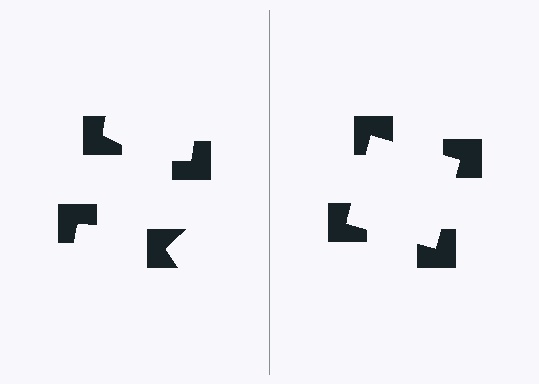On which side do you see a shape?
An illusory square appears on the right side. On the left side the wedge cuts are rotated, so no coherent shape forms.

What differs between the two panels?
The notched squares are positioned identically on both sides; only the wedge orientations differ. On the right they align to a square; on the left they are misaligned.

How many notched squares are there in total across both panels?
8 — 4 on each side.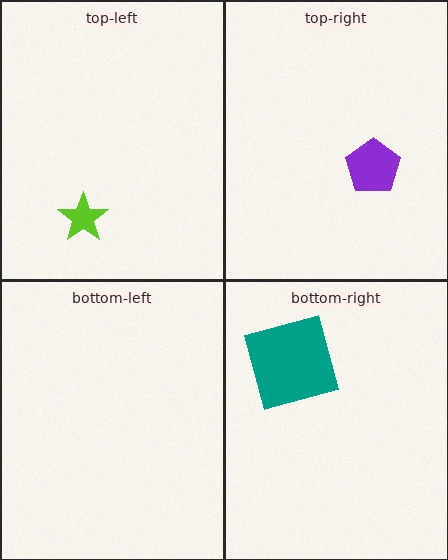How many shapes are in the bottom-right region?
1.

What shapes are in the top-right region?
The purple pentagon.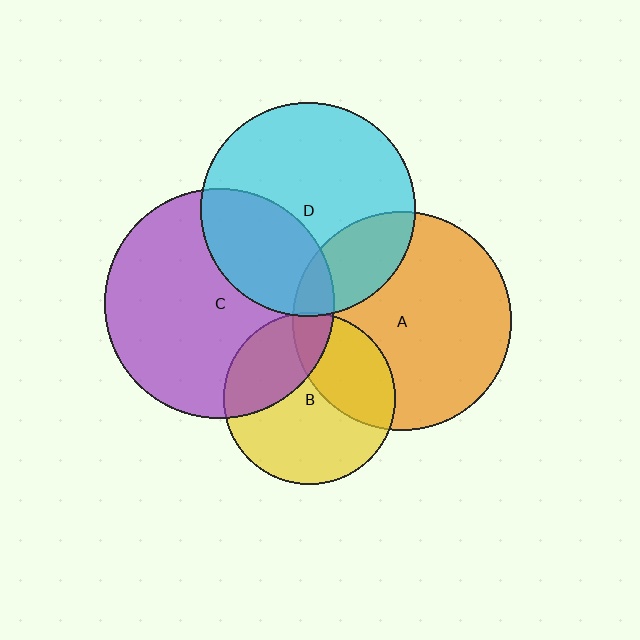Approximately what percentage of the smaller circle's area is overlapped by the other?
Approximately 10%.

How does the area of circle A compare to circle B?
Approximately 1.6 times.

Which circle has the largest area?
Circle C (purple).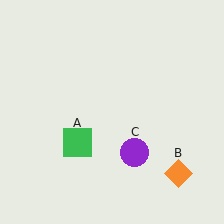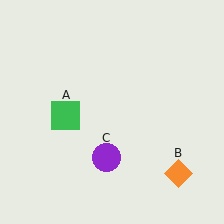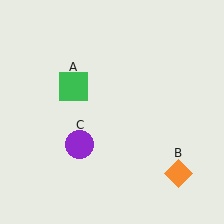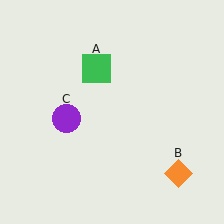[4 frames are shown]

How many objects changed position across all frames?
2 objects changed position: green square (object A), purple circle (object C).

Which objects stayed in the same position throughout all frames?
Orange diamond (object B) remained stationary.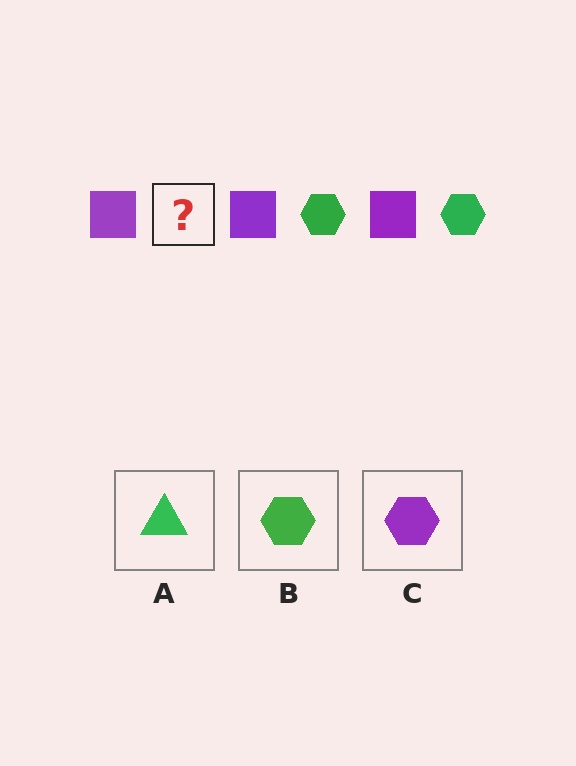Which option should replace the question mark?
Option B.